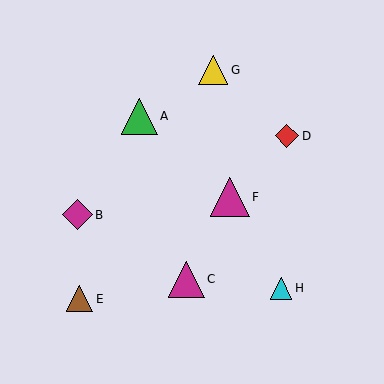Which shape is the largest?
The magenta triangle (labeled F) is the largest.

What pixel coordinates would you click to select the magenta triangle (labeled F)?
Click at (230, 197) to select the magenta triangle F.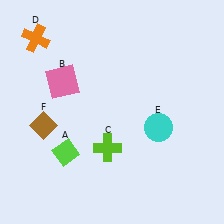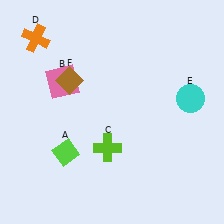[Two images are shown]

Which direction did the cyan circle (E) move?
The cyan circle (E) moved right.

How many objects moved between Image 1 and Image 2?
2 objects moved between the two images.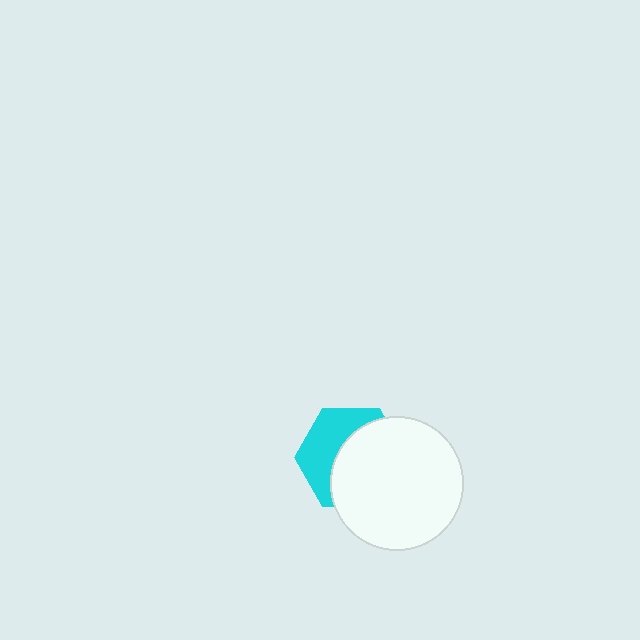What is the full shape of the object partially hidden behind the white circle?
The partially hidden object is a cyan hexagon.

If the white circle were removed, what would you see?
You would see the complete cyan hexagon.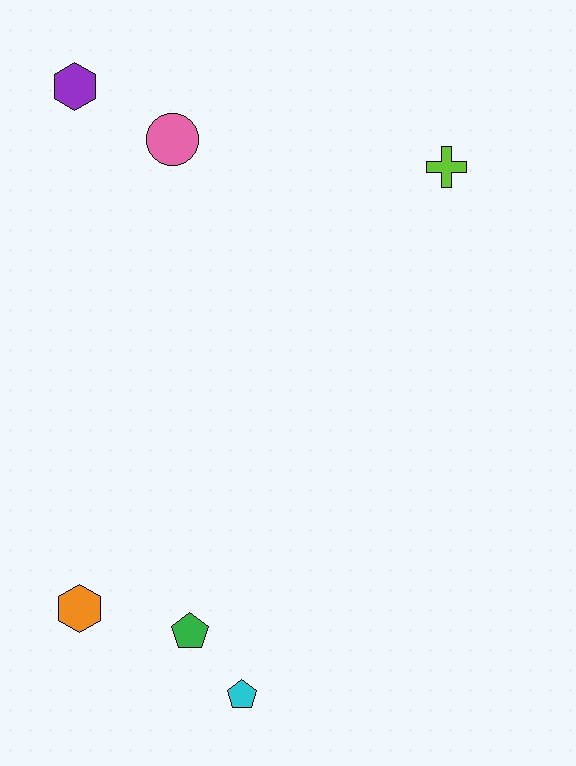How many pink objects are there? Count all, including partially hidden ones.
There is 1 pink object.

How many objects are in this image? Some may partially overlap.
There are 6 objects.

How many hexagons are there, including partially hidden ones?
There are 2 hexagons.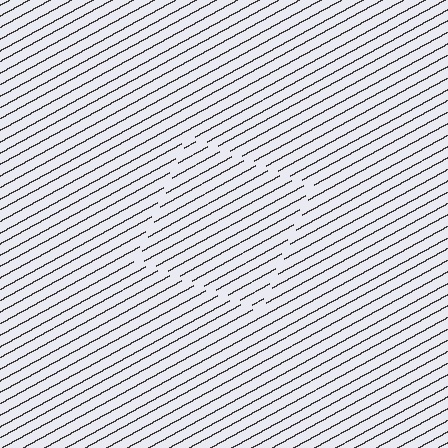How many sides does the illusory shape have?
4 sides — the line-ends trace a square.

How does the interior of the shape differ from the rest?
The interior of the shape contains the same grating, shifted by half a period — the contour is defined by the phase discontinuity where line-ends from the inner and outer gratings abut.